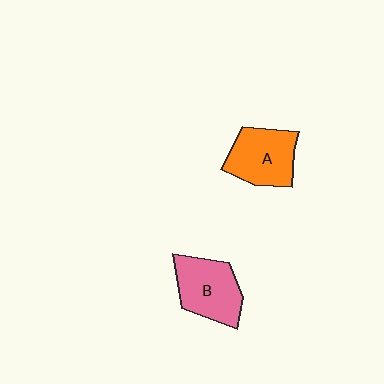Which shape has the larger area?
Shape B (pink).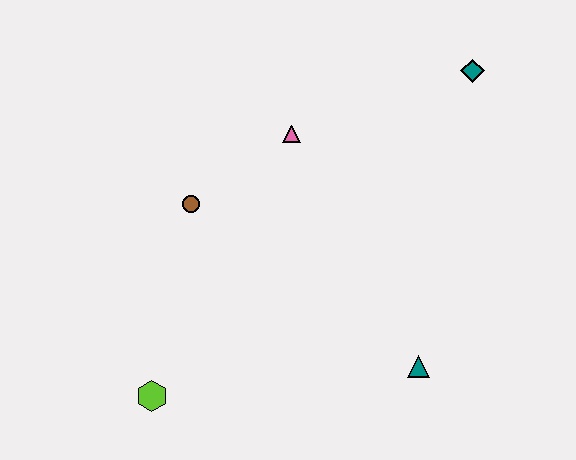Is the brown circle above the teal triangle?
Yes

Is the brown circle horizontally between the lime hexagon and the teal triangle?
Yes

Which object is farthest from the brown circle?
The teal diamond is farthest from the brown circle.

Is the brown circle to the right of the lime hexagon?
Yes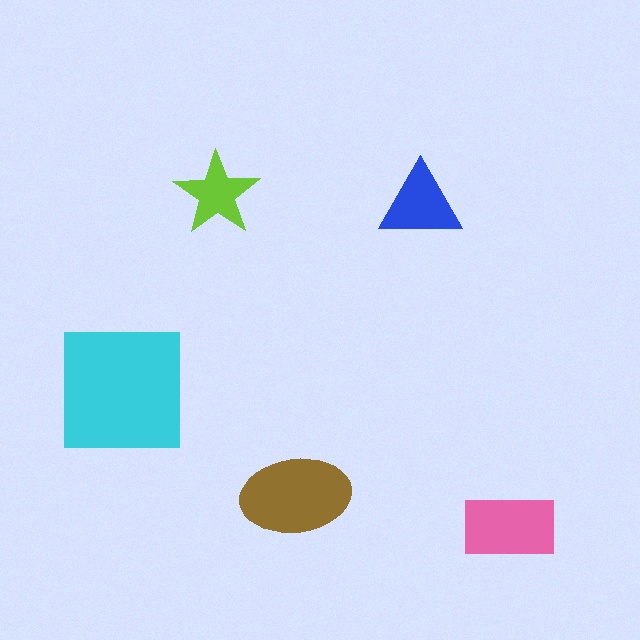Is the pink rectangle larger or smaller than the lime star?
Larger.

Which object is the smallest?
The lime star.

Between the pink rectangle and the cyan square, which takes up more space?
The cyan square.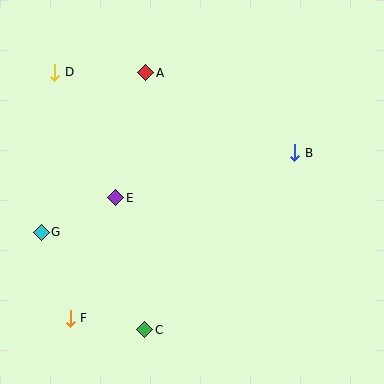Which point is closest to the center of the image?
Point E at (116, 198) is closest to the center.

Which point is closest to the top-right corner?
Point B is closest to the top-right corner.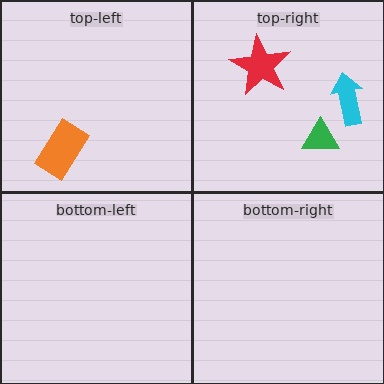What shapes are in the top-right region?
The red star, the cyan arrow, the green triangle.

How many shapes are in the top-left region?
1.